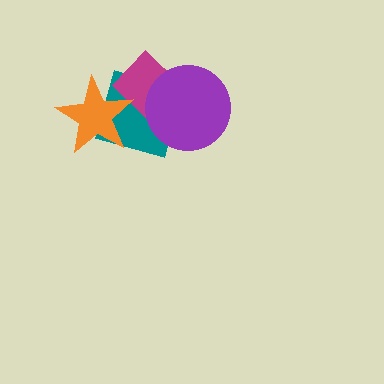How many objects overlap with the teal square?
3 objects overlap with the teal square.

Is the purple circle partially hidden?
No, no other shape covers it.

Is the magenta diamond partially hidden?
Yes, it is partially covered by another shape.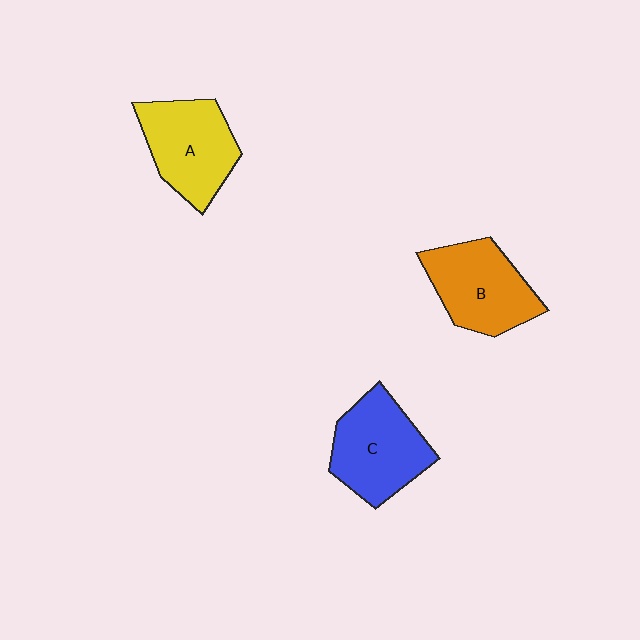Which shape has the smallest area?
Shape B (orange).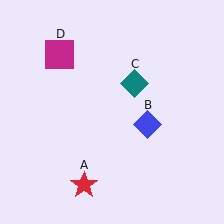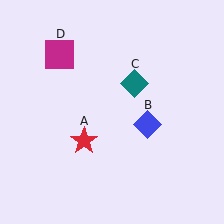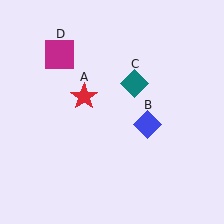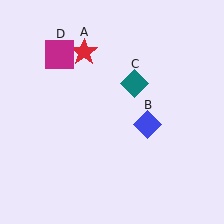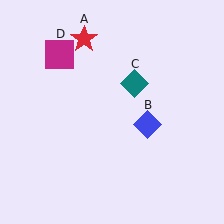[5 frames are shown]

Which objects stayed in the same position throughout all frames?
Blue diamond (object B) and teal diamond (object C) and magenta square (object D) remained stationary.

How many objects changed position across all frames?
1 object changed position: red star (object A).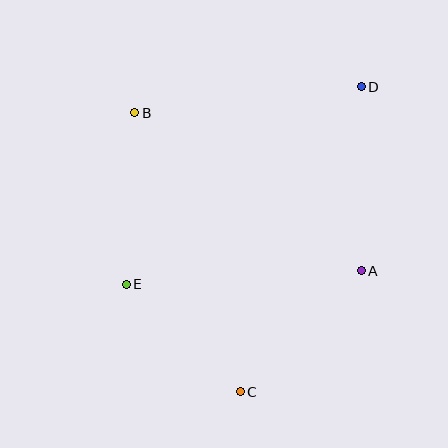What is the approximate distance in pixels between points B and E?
The distance between B and E is approximately 172 pixels.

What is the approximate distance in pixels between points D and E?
The distance between D and E is approximately 307 pixels.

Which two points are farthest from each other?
Points C and D are farthest from each other.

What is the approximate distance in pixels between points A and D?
The distance between A and D is approximately 184 pixels.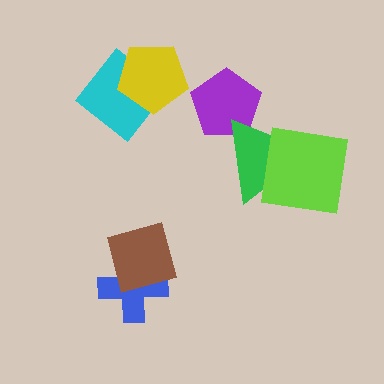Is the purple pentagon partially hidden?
Yes, it is partially covered by another shape.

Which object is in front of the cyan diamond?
The yellow pentagon is in front of the cyan diamond.